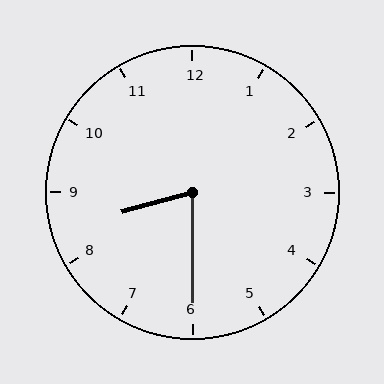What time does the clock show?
8:30.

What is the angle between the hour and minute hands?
Approximately 75 degrees.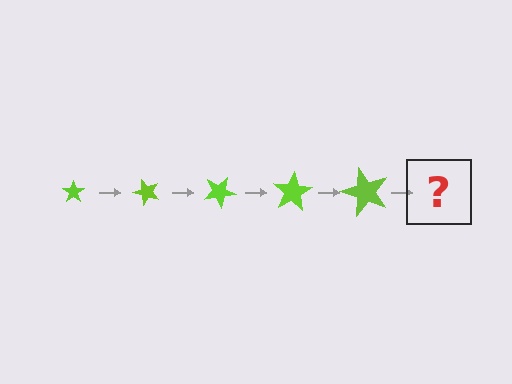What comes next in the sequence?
The next element should be a star, larger than the previous one and rotated 250 degrees from the start.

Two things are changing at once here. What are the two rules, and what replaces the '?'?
The two rules are that the star grows larger each step and it rotates 50 degrees each step. The '?' should be a star, larger than the previous one and rotated 250 degrees from the start.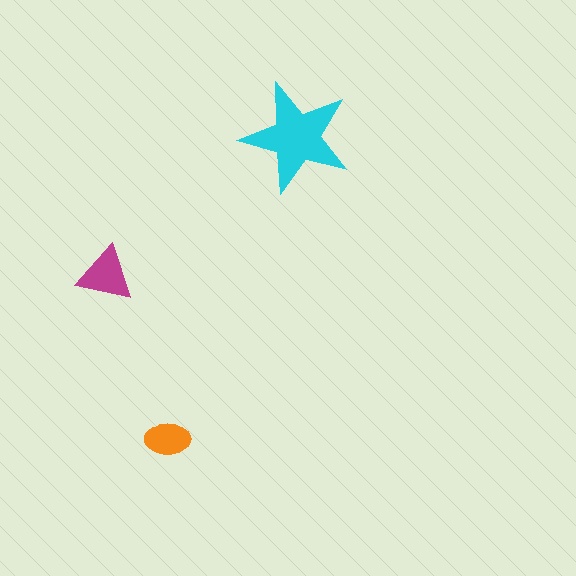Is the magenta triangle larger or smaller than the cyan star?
Smaller.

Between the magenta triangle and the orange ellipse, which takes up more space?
The magenta triangle.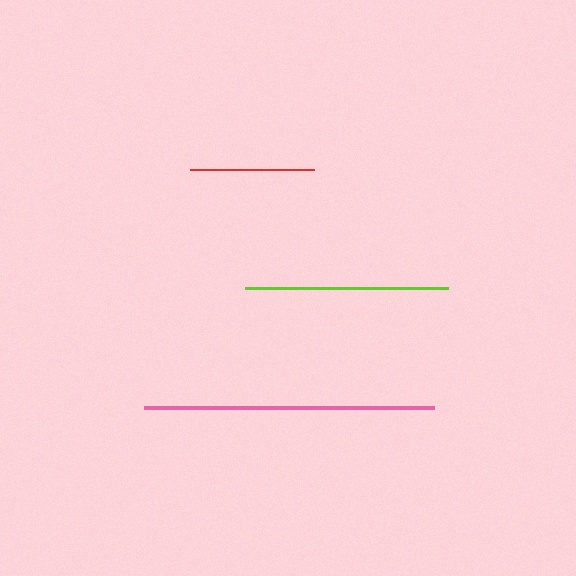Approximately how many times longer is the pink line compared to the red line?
The pink line is approximately 2.3 times the length of the red line.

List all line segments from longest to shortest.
From longest to shortest: pink, lime, red.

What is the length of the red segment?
The red segment is approximately 123 pixels long.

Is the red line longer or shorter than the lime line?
The lime line is longer than the red line.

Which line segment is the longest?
The pink line is the longest at approximately 290 pixels.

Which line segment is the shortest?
The red line is the shortest at approximately 123 pixels.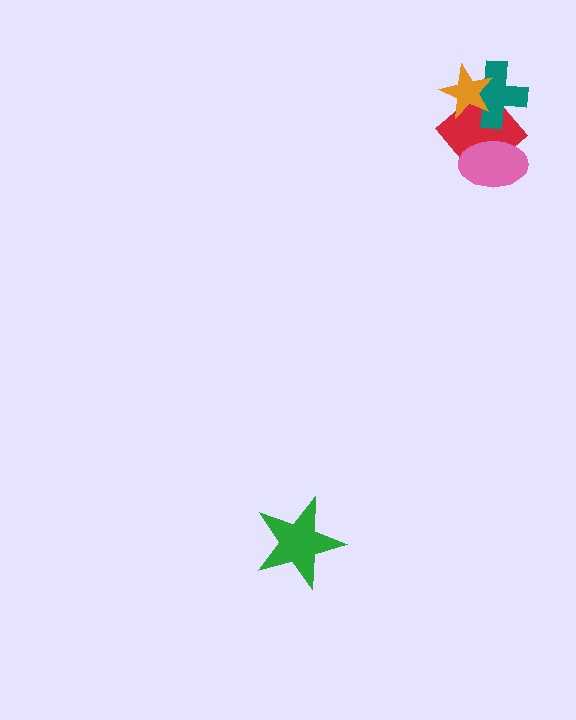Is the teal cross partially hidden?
Yes, it is partially covered by another shape.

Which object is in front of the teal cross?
The orange star is in front of the teal cross.